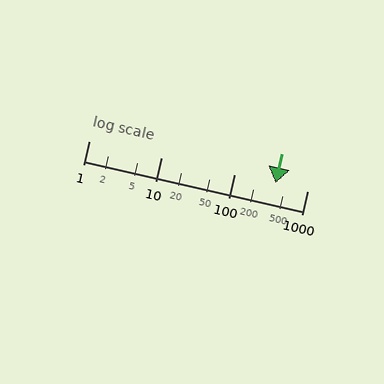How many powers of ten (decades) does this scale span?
The scale spans 3 decades, from 1 to 1000.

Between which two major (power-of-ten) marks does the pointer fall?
The pointer is between 100 and 1000.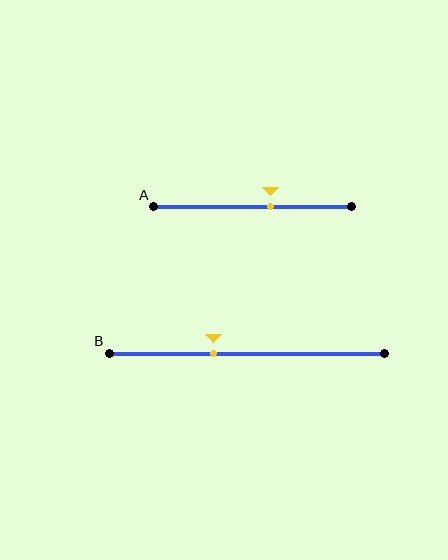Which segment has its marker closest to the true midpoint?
Segment A has its marker closest to the true midpoint.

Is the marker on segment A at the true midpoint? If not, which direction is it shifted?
No, the marker on segment A is shifted to the right by about 9% of the segment length.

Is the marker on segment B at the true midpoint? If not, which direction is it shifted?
No, the marker on segment B is shifted to the left by about 12% of the segment length.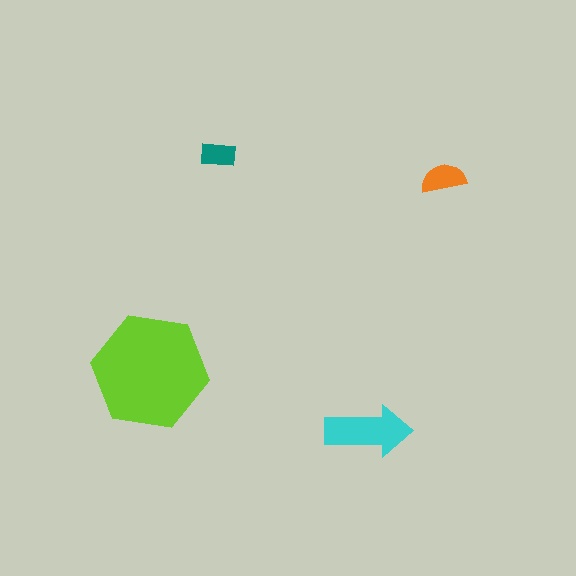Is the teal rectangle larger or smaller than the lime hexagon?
Smaller.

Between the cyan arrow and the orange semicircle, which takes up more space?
The cyan arrow.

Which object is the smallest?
The teal rectangle.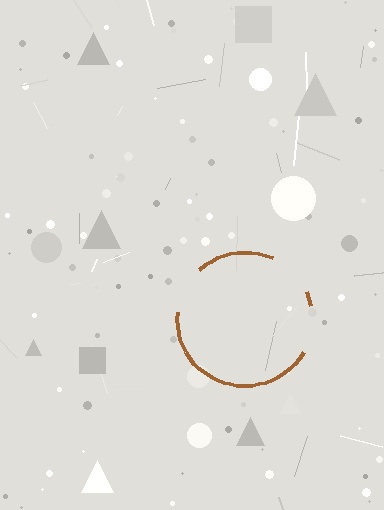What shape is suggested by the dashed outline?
The dashed outline suggests a circle.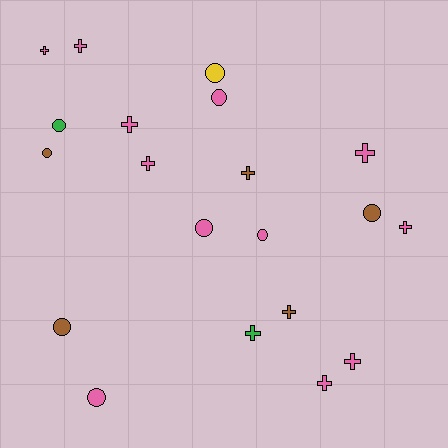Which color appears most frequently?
Pink, with 12 objects.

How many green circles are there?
There is 1 green circle.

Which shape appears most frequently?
Cross, with 11 objects.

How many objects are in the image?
There are 20 objects.